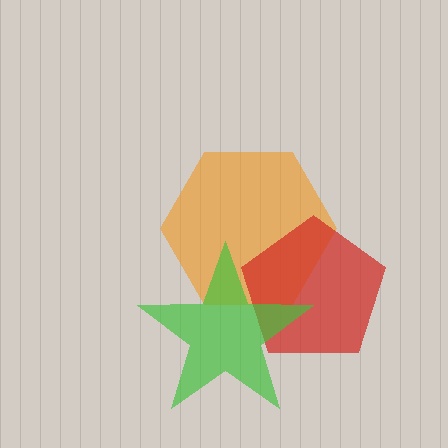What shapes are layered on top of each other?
The layered shapes are: an orange hexagon, a red pentagon, a green star.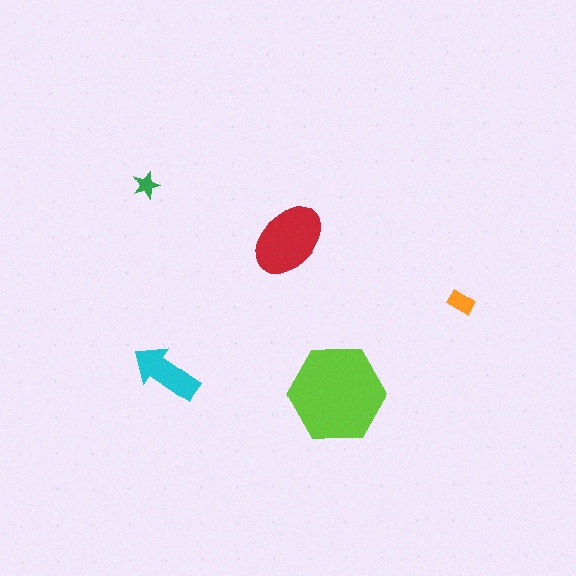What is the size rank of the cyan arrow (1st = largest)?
3rd.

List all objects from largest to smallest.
The lime hexagon, the red ellipse, the cyan arrow, the orange rectangle, the green star.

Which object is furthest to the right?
The orange rectangle is rightmost.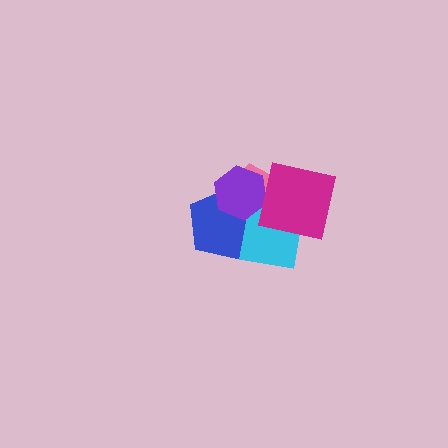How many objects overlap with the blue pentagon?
4 objects overlap with the blue pentagon.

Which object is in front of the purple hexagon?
The magenta square is in front of the purple hexagon.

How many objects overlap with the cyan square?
4 objects overlap with the cyan square.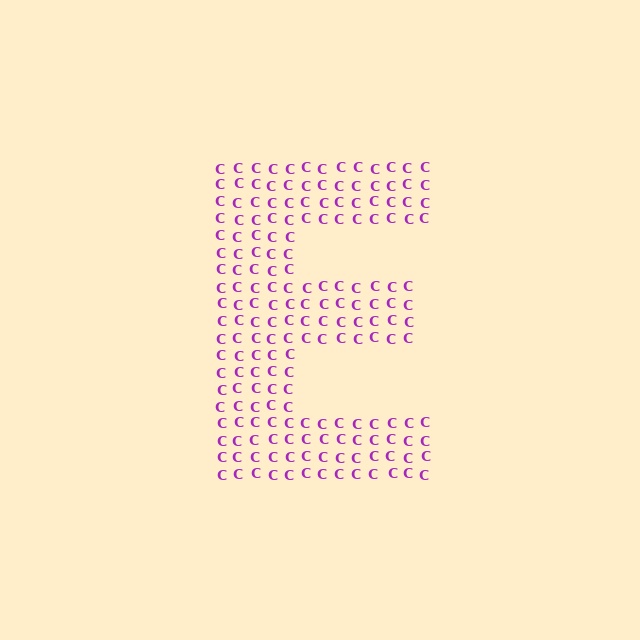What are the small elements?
The small elements are letter C's.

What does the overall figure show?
The overall figure shows the letter E.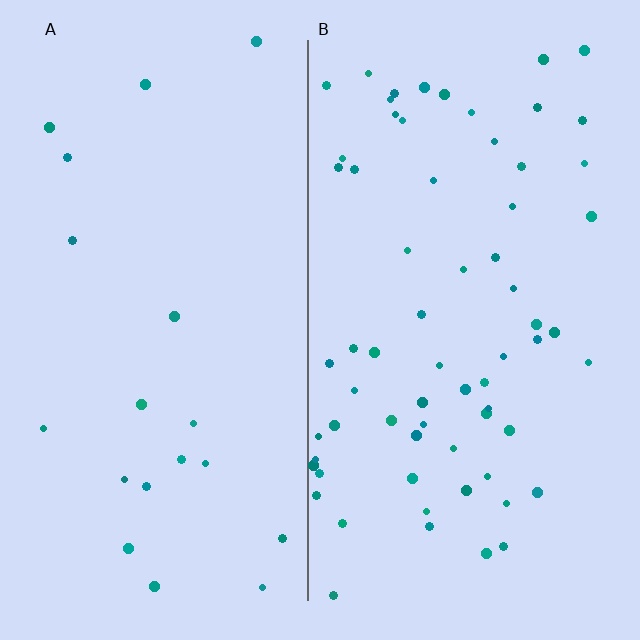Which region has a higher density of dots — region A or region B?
B (the right).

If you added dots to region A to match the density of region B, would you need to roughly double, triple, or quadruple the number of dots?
Approximately triple.